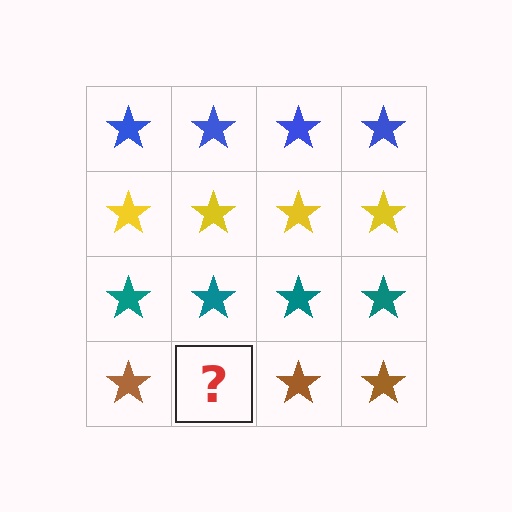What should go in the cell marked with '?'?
The missing cell should contain a brown star.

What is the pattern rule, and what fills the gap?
The rule is that each row has a consistent color. The gap should be filled with a brown star.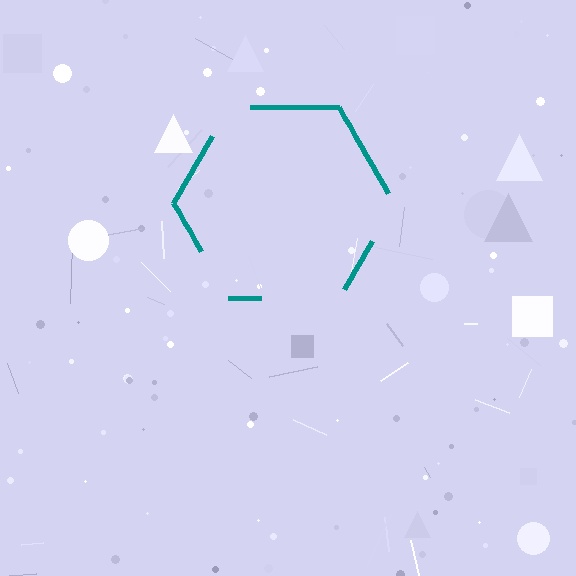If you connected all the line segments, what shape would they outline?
They would outline a hexagon.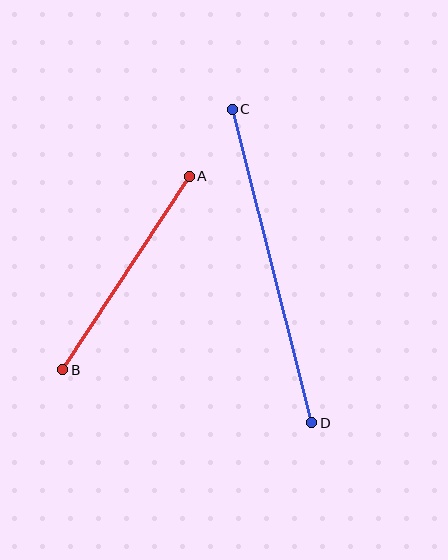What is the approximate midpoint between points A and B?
The midpoint is at approximately (126, 273) pixels.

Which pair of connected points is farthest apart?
Points C and D are farthest apart.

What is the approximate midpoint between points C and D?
The midpoint is at approximately (272, 266) pixels.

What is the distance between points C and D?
The distance is approximately 323 pixels.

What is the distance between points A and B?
The distance is approximately 231 pixels.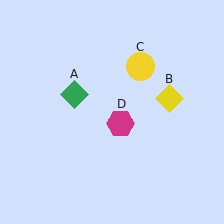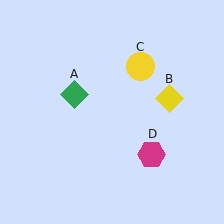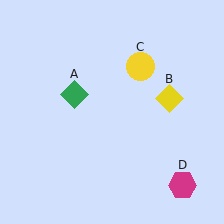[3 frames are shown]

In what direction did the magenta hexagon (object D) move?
The magenta hexagon (object D) moved down and to the right.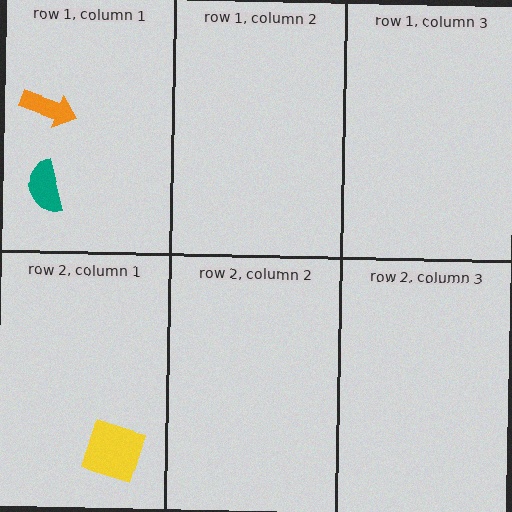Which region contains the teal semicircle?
The row 1, column 1 region.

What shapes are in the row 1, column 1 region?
The orange arrow, the teal semicircle.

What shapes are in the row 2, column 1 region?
The yellow square.